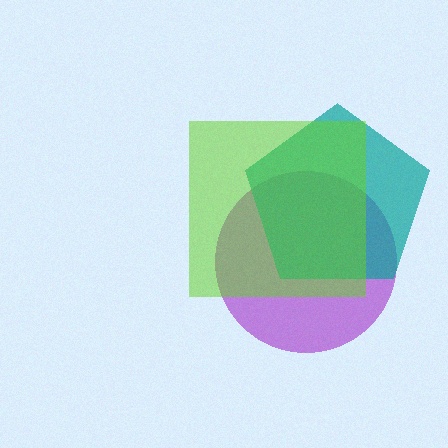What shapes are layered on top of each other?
The layered shapes are: a purple circle, a teal pentagon, a lime square.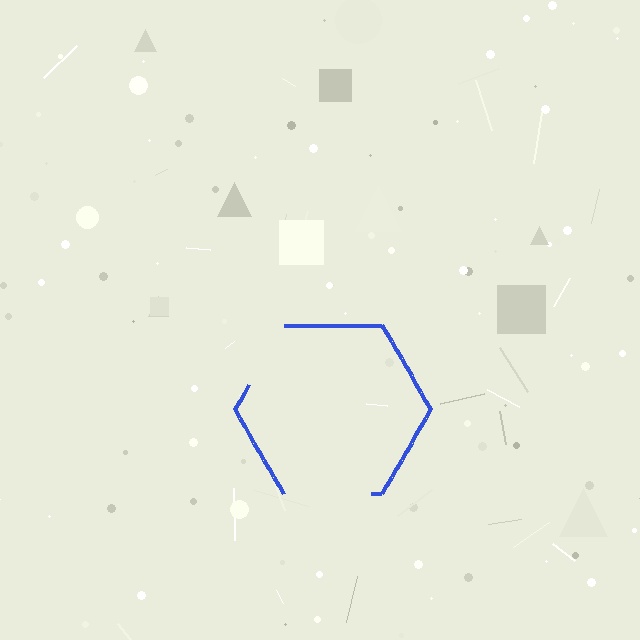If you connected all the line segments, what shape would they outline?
They would outline a hexagon.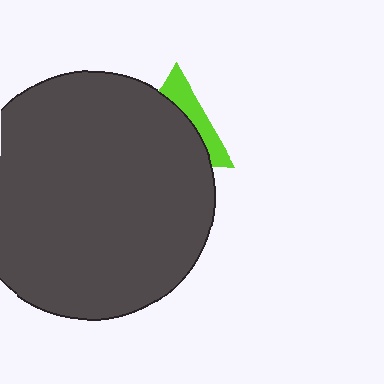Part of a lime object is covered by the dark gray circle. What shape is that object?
It is a triangle.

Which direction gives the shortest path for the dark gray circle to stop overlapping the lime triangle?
Moving toward the lower-left gives the shortest separation.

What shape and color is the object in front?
The object in front is a dark gray circle.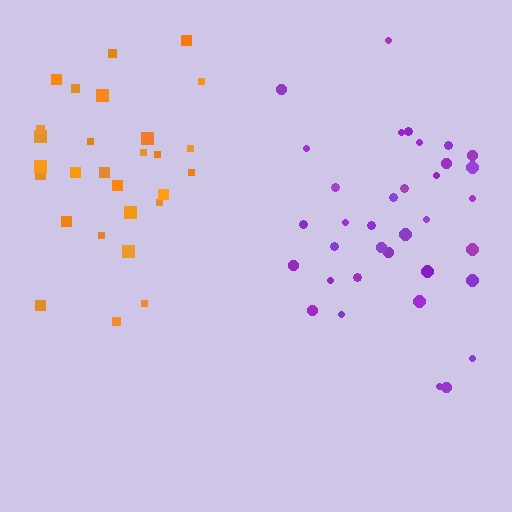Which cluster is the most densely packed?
Purple.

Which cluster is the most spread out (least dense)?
Orange.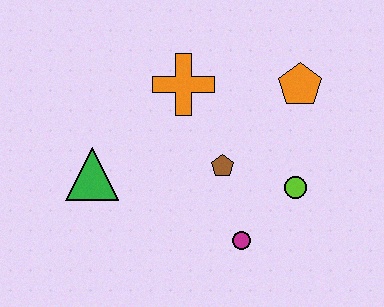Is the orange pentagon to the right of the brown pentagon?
Yes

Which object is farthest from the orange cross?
The magenta circle is farthest from the orange cross.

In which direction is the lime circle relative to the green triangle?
The lime circle is to the right of the green triangle.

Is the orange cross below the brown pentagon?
No